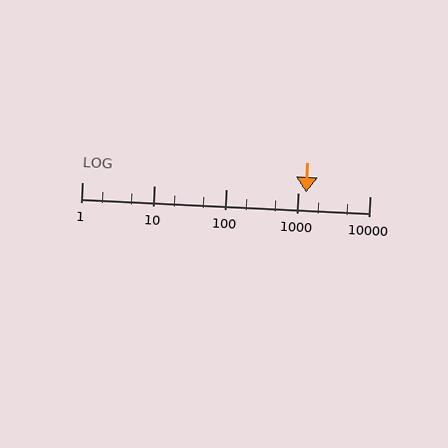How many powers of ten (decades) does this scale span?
The scale spans 4 decades, from 1 to 10000.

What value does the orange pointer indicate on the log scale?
The pointer indicates approximately 1300.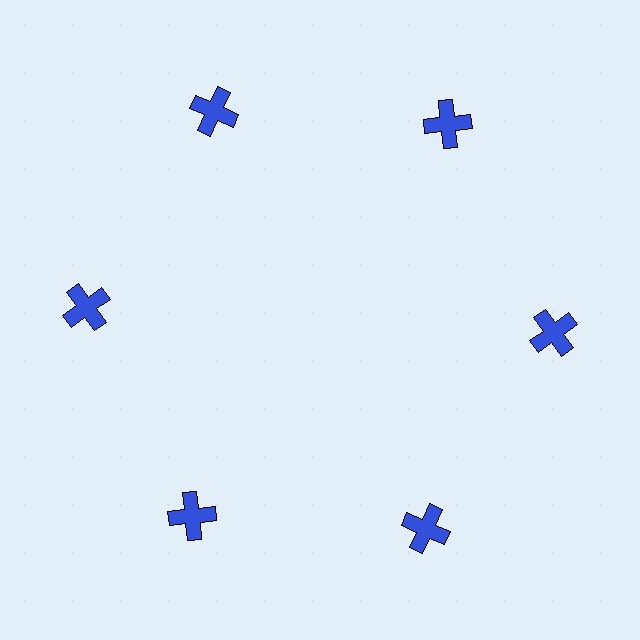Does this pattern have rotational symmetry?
Yes, this pattern has 6-fold rotational symmetry. It looks the same after rotating 60 degrees around the center.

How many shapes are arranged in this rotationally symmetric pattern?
There are 6 shapes, arranged in 6 groups of 1.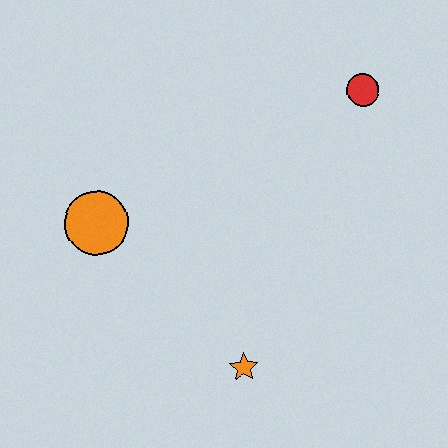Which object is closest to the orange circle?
The orange star is closest to the orange circle.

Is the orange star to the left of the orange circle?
No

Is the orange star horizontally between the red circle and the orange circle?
Yes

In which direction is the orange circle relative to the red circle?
The orange circle is to the left of the red circle.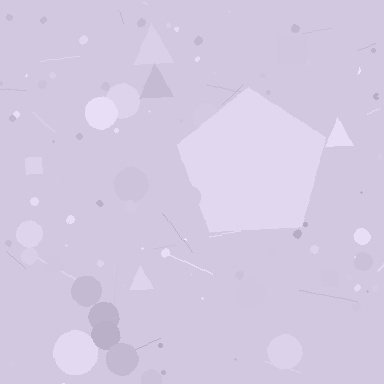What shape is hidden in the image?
A pentagon is hidden in the image.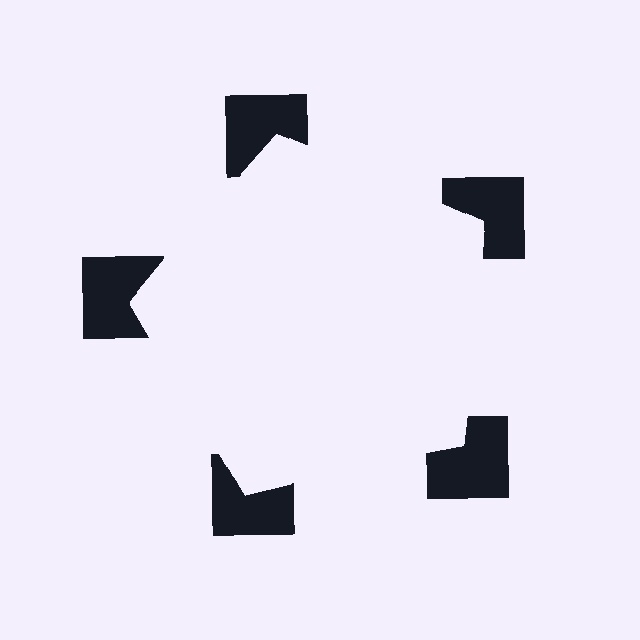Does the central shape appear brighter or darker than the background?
It typically appears slightly brighter than the background, even though no actual brightness change is drawn.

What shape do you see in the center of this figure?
An illusory pentagon — its edges are inferred from the aligned wedge cuts in the notched squares, not physically drawn.